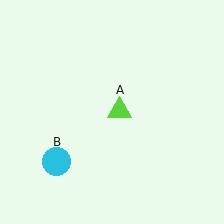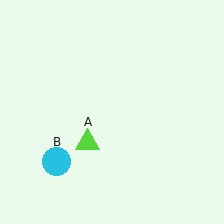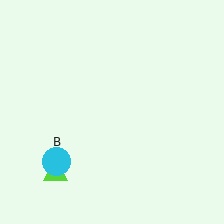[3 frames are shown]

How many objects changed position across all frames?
1 object changed position: lime triangle (object A).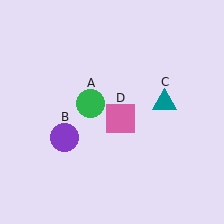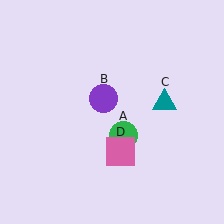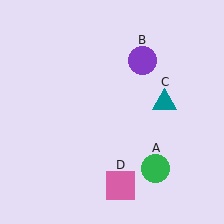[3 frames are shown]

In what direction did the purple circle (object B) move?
The purple circle (object B) moved up and to the right.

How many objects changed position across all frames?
3 objects changed position: green circle (object A), purple circle (object B), pink square (object D).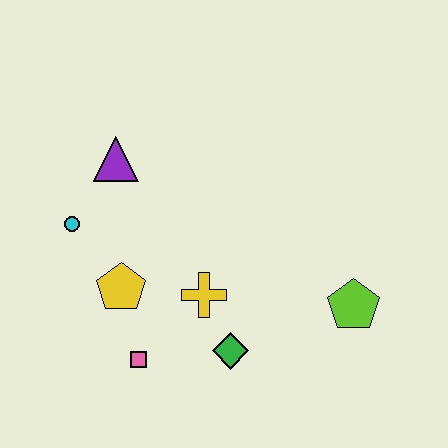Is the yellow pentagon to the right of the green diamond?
No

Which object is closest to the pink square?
The yellow pentagon is closest to the pink square.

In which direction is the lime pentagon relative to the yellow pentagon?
The lime pentagon is to the right of the yellow pentagon.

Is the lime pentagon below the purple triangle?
Yes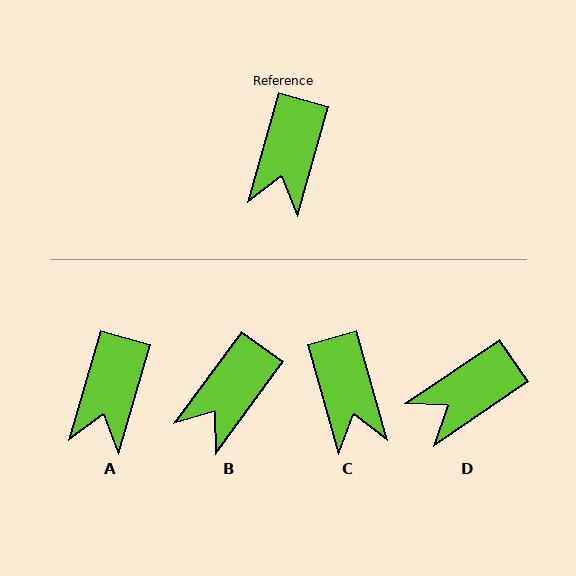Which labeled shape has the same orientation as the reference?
A.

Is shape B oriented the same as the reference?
No, it is off by about 20 degrees.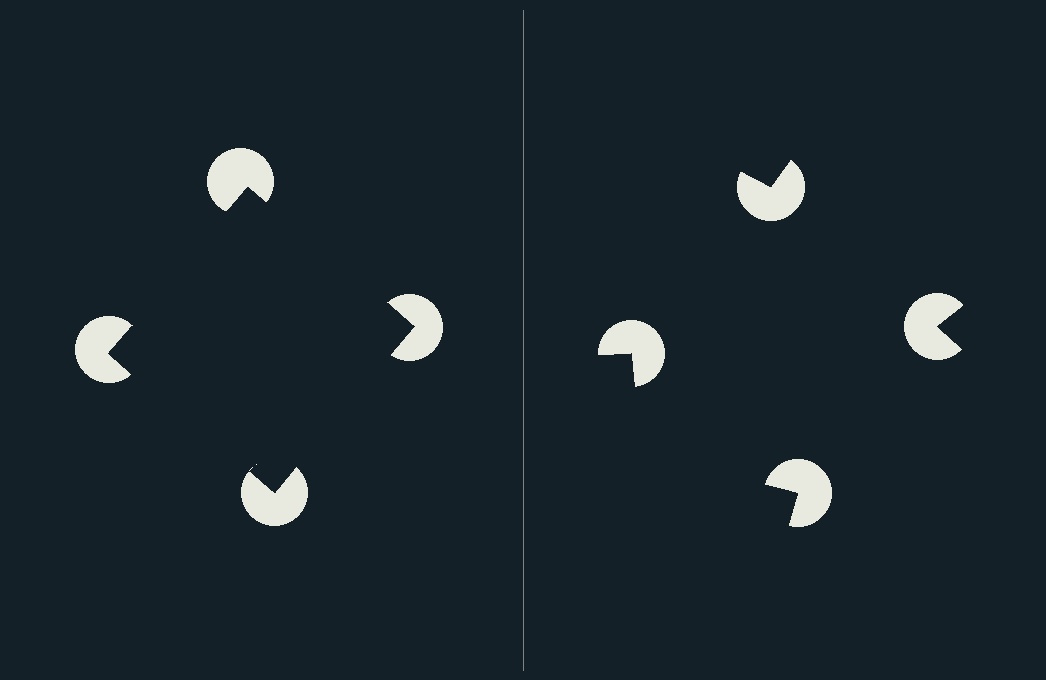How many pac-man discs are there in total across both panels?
8 — 4 on each side.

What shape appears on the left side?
An illusory square.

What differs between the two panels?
The pac-man discs are positioned identically on both sides; only the wedge orientations differ. On the left they align to a square; on the right they are misaligned.